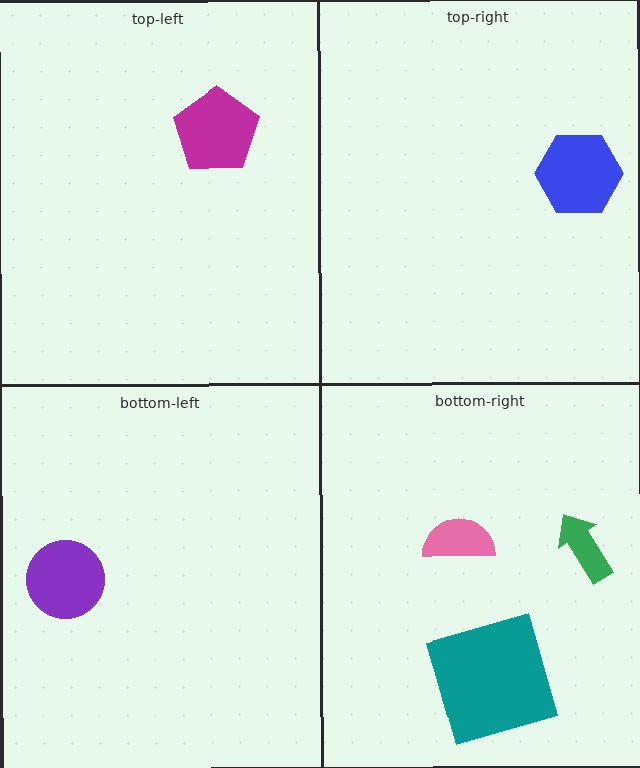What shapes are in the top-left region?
The magenta pentagon.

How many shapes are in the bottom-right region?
3.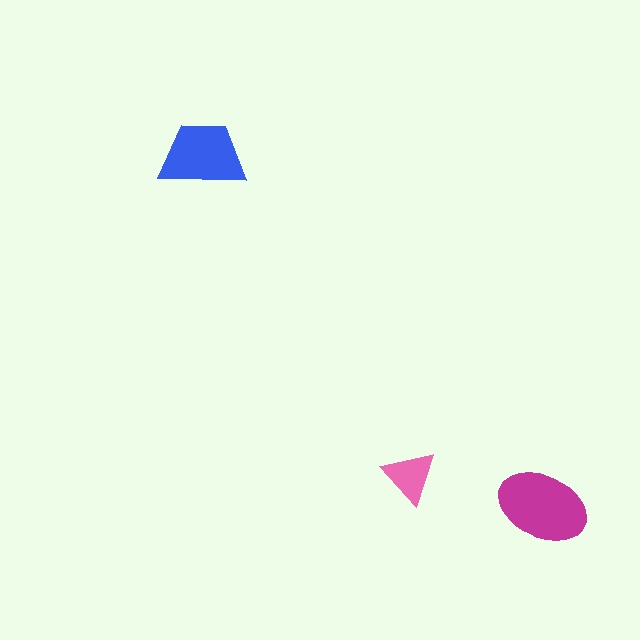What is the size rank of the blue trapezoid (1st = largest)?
2nd.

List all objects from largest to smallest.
The magenta ellipse, the blue trapezoid, the pink triangle.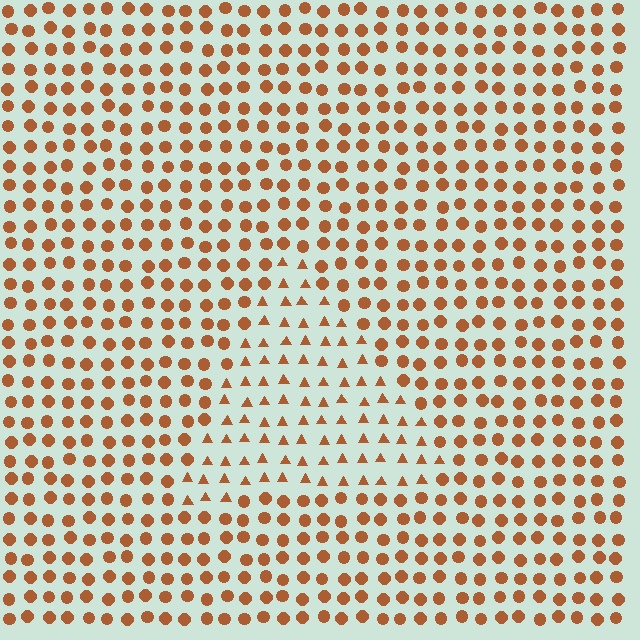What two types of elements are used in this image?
The image uses triangles inside the triangle region and circles outside it.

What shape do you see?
I see a triangle.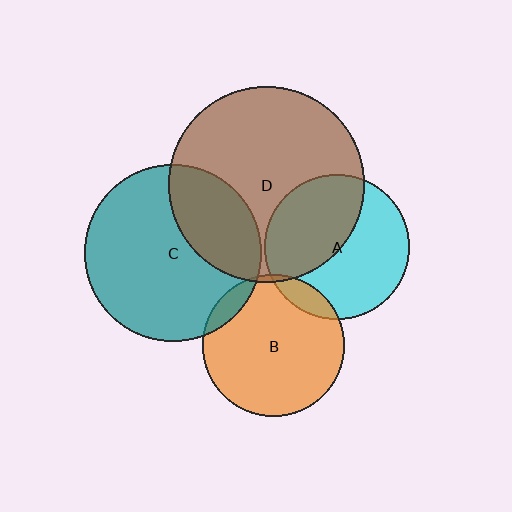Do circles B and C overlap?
Yes.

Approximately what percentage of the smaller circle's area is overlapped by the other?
Approximately 10%.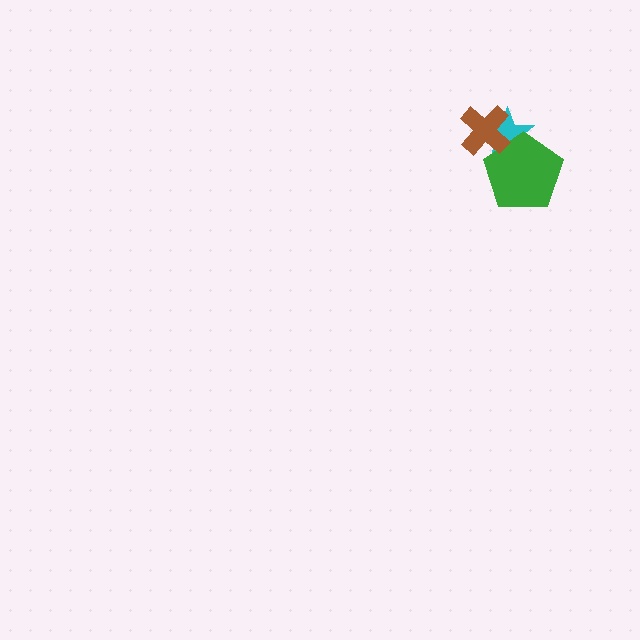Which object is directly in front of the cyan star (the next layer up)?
The green pentagon is directly in front of the cyan star.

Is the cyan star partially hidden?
Yes, it is partially covered by another shape.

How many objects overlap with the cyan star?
2 objects overlap with the cyan star.